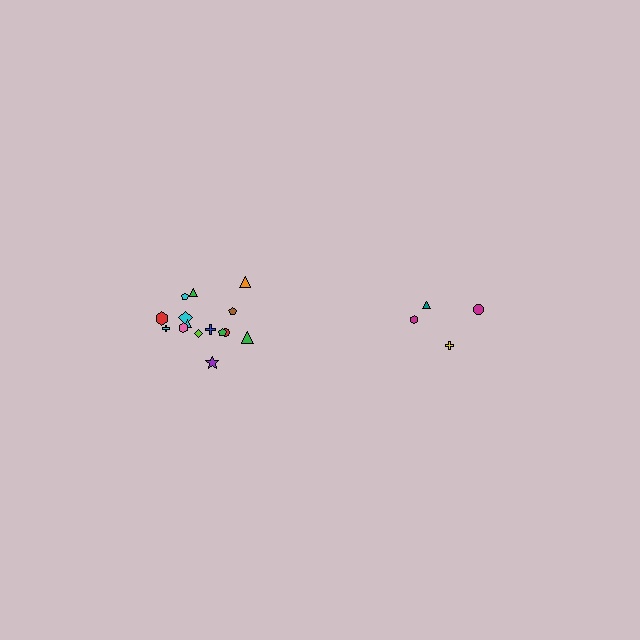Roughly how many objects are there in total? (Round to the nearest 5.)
Roughly 20 objects in total.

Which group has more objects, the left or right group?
The left group.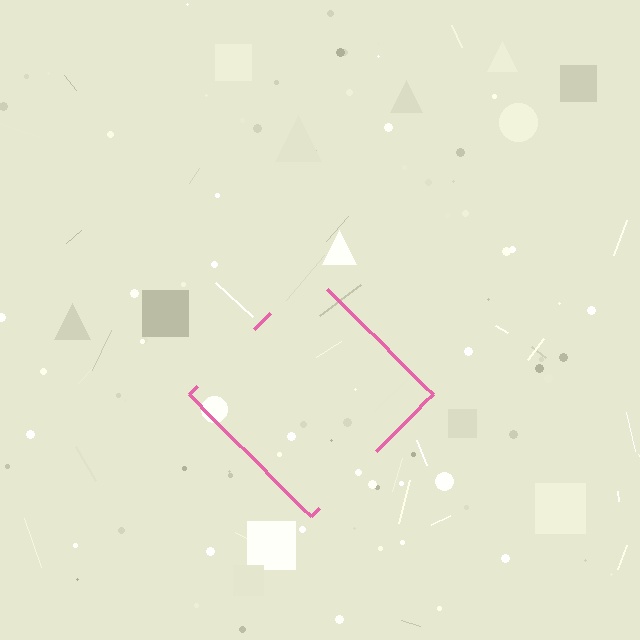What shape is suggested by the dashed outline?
The dashed outline suggests a diamond.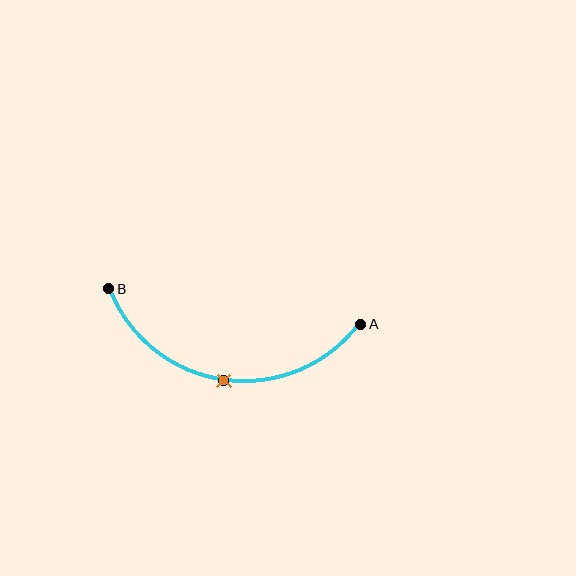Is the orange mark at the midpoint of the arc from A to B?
Yes. The orange mark lies on the arc at equal arc-length from both A and B — it is the arc midpoint.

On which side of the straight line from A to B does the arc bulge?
The arc bulges below the straight line connecting A and B.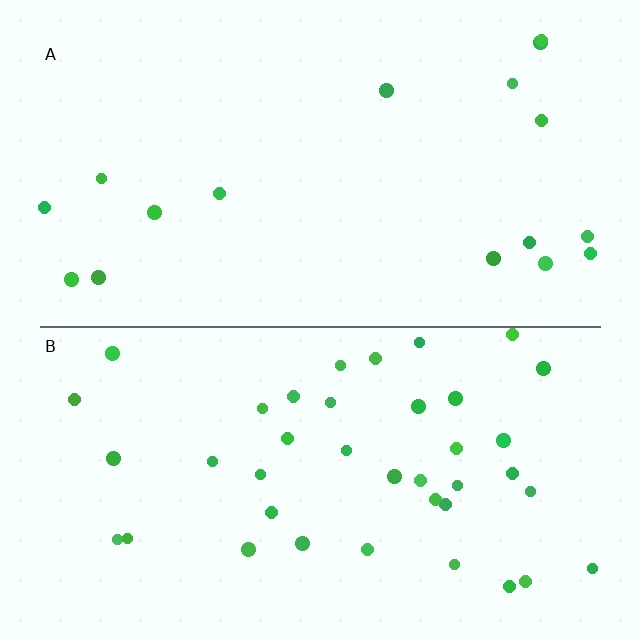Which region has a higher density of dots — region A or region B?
B (the bottom).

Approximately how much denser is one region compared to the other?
Approximately 2.4× — region B over region A.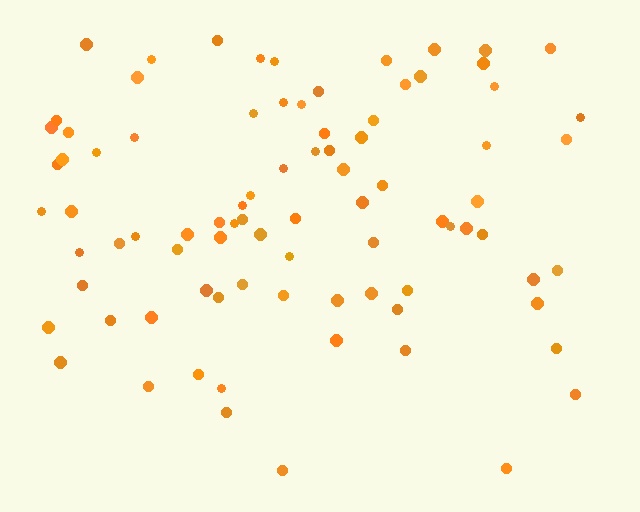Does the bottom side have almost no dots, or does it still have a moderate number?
Still a moderate number, just noticeably fewer than the top.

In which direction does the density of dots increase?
From bottom to top, with the top side densest.